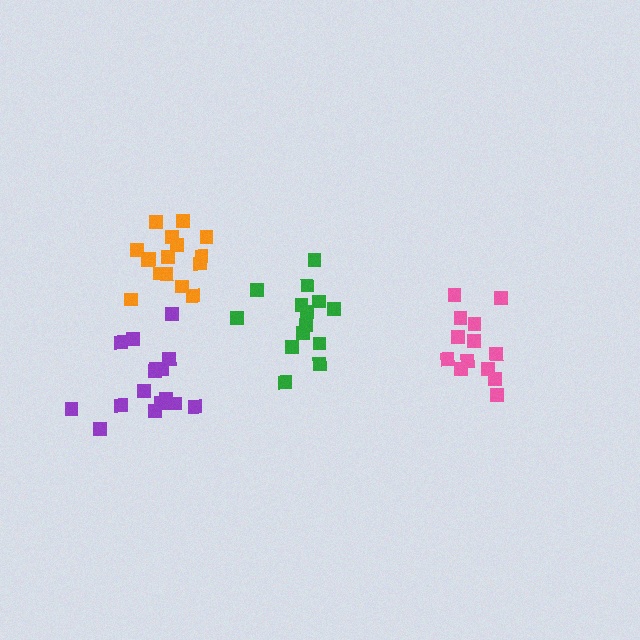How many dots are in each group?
Group 1: 13 dots, Group 2: 16 dots, Group 3: 14 dots, Group 4: 16 dots (59 total).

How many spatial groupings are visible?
There are 4 spatial groupings.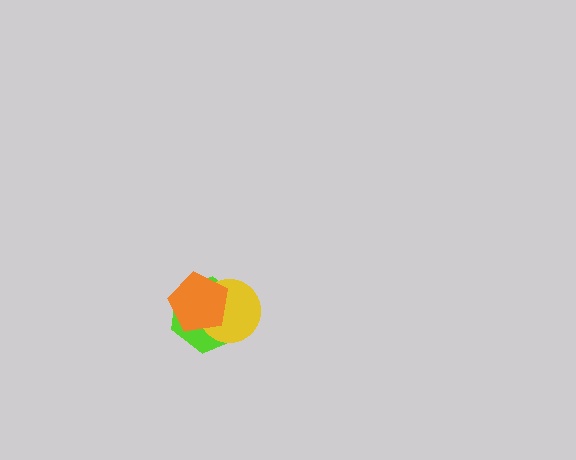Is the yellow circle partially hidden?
Yes, it is partially covered by another shape.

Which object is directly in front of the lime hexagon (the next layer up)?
The yellow circle is directly in front of the lime hexagon.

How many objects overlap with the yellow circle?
2 objects overlap with the yellow circle.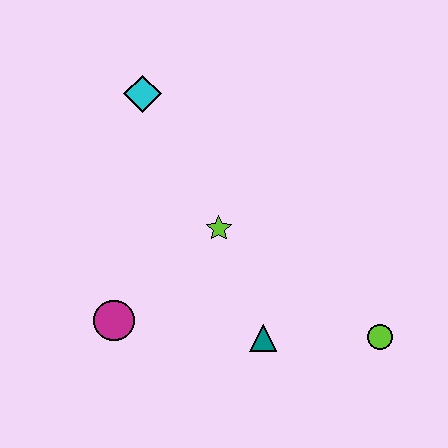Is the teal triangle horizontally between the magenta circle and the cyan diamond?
No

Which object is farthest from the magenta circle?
The lime circle is farthest from the magenta circle.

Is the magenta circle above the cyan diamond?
No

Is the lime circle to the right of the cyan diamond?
Yes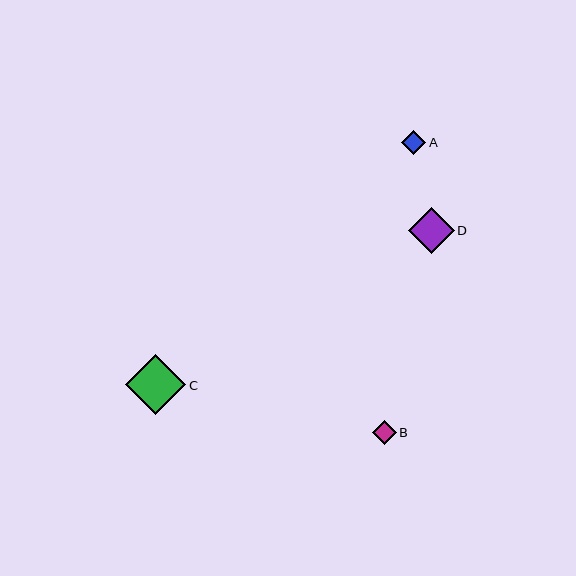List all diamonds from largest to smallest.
From largest to smallest: C, D, A, B.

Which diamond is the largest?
Diamond C is the largest with a size of approximately 60 pixels.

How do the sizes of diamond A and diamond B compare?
Diamond A and diamond B are approximately the same size.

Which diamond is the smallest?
Diamond B is the smallest with a size of approximately 24 pixels.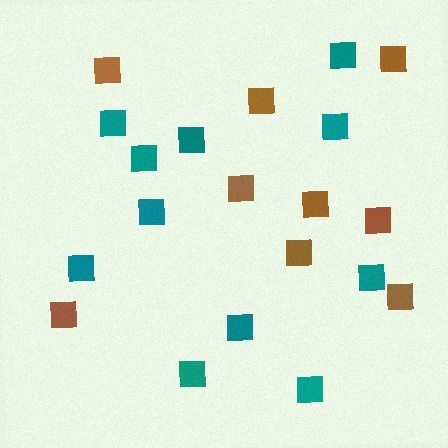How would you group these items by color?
There are 2 groups: one group of teal squares (11) and one group of brown squares (9).